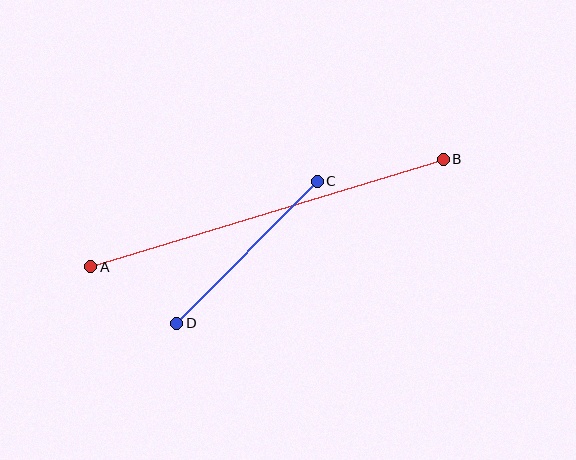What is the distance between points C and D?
The distance is approximately 200 pixels.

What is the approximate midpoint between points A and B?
The midpoint is at approximately (267, 213) pixels.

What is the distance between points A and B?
The distance is approximately 368 pixels.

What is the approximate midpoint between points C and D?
The midpoint is at approximately (247, 252) pixels.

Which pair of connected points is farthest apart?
Points A and B are farthest apart.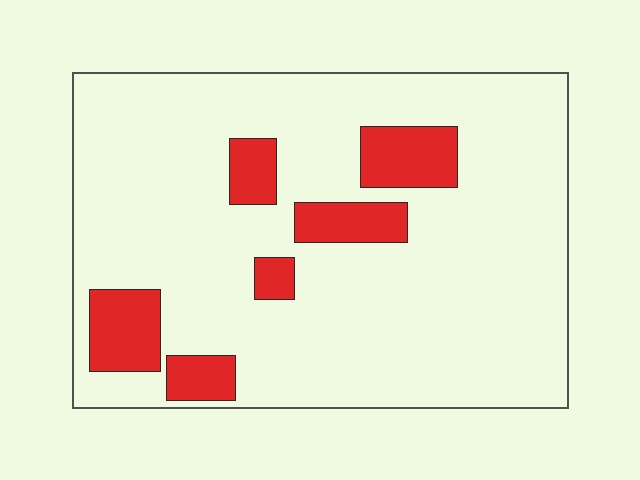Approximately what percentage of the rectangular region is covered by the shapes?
Approximately 15%.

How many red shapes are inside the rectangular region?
6.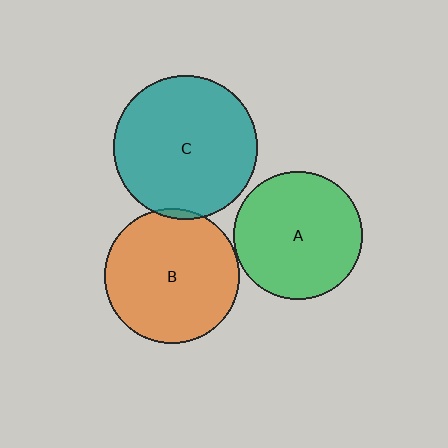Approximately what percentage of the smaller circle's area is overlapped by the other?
Approximately 5%.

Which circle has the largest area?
Circle C (teal).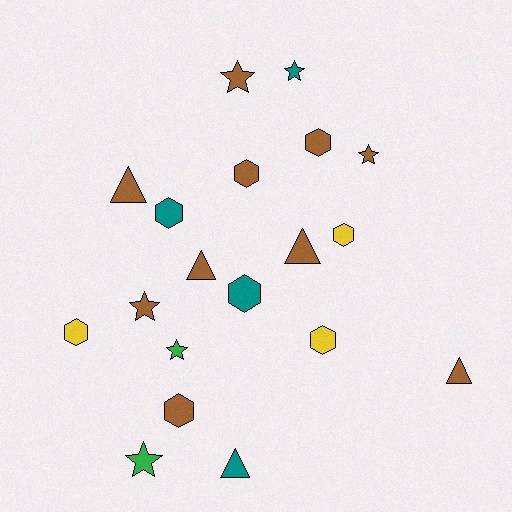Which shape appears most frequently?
Hexagon, with 8 objects.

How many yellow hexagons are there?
There are 3 yellow hexagons.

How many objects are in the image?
There are 19 objects.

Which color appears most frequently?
Brown, with 10 objects.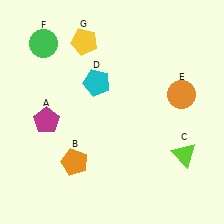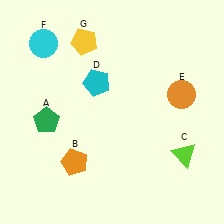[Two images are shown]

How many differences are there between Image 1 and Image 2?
There are 2 differences between the two images.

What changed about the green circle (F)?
In Image 1, F is green. In Image 2, it changed to cyan.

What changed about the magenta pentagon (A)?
In Image 1, A is magenta. In Image 2, it changed to green.